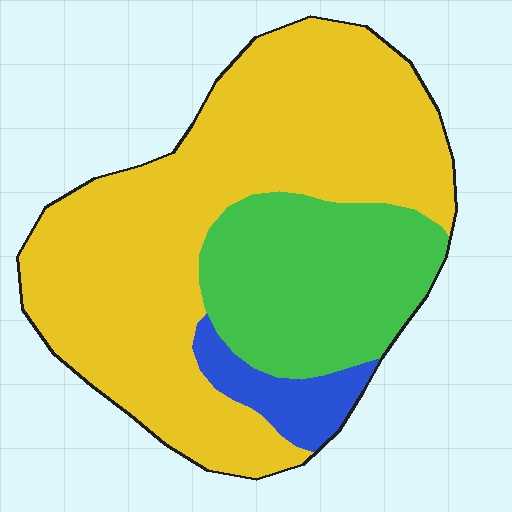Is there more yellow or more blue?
Yellow.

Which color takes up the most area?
Yellow, at roughly 65%.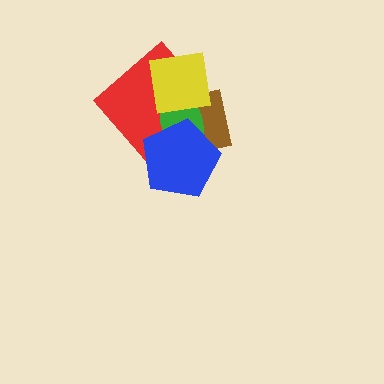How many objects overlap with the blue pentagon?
3 objects overlap with the blue pentagon.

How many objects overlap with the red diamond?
4 objects overlap with the red diamond.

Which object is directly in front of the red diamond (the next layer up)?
The brown square is directly in front of the red diamond.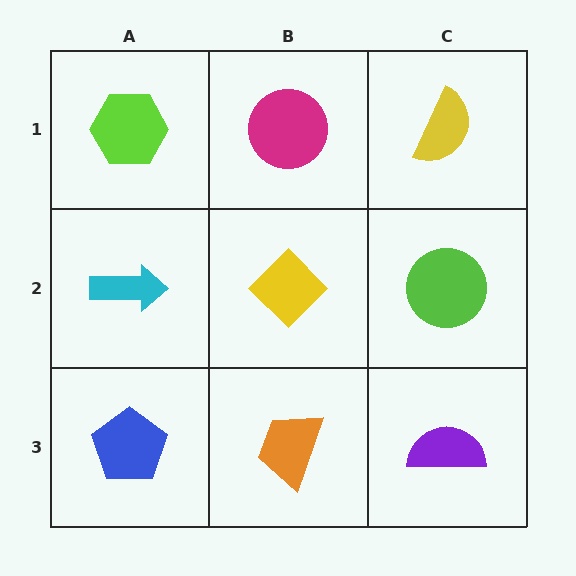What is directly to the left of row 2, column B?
A cyan arrow.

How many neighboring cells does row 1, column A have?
2.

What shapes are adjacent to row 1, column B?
A yellow diamond (row 2, column B), a lime hexagon (row 1, column A), a yellow semicircle (row 1, column C).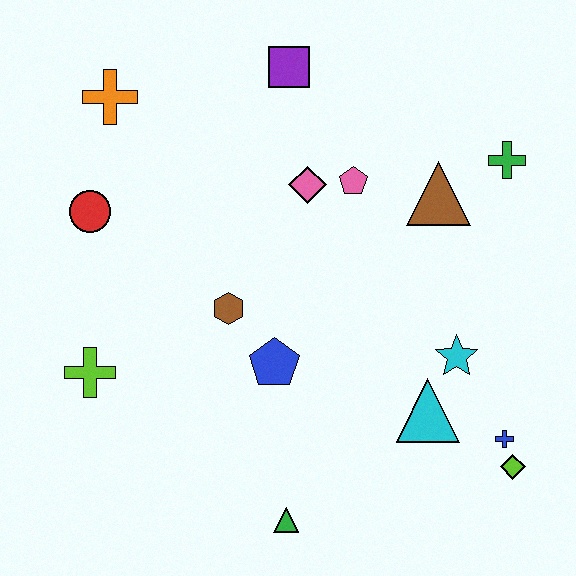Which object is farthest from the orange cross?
The lime diamond is farthest from the orange cross.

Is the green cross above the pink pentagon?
Yes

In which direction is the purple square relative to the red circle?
The purple square is to the right of the red circle.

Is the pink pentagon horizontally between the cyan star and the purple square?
Yes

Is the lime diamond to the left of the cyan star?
No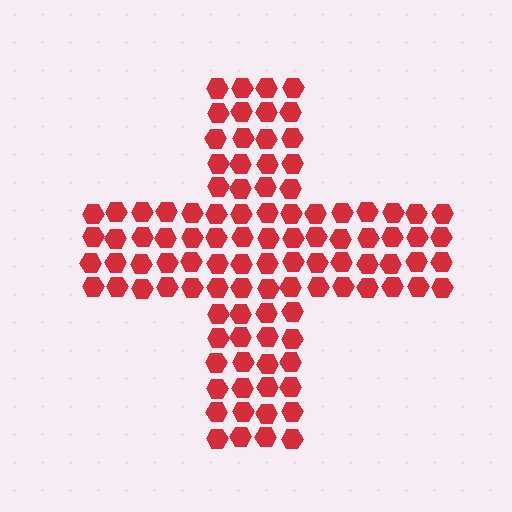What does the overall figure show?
The overall figure shows a cross.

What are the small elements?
The small elements are hexagons.